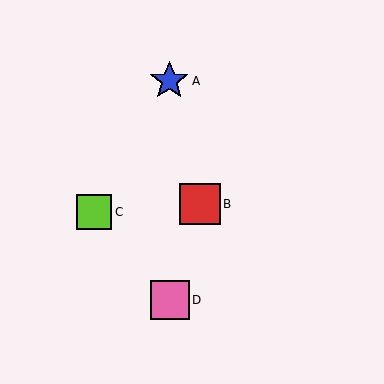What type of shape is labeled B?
Shape B is a red square.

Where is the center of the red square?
The center of the red square is at (200, 204).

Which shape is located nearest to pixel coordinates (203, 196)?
The red square (labeled B) at (200, 204) is nearest to that location.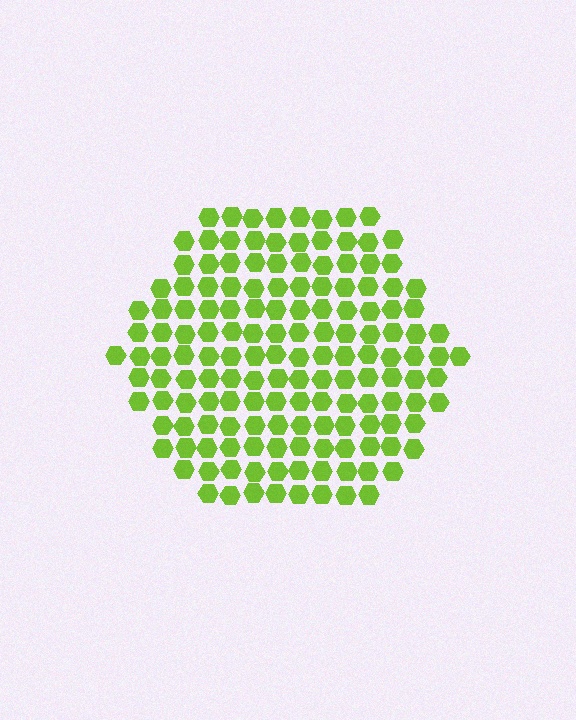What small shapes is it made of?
It is made of small hexagons.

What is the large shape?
The large shape is a hexagon.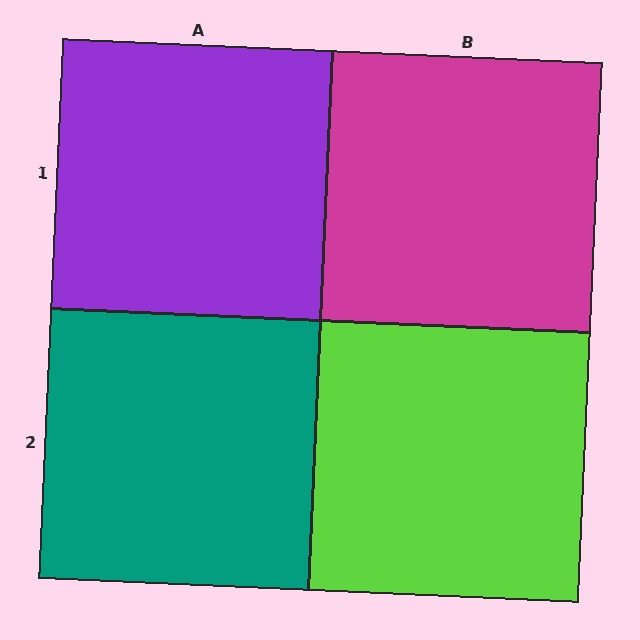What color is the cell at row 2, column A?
Teal.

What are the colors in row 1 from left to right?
Purple, magenta.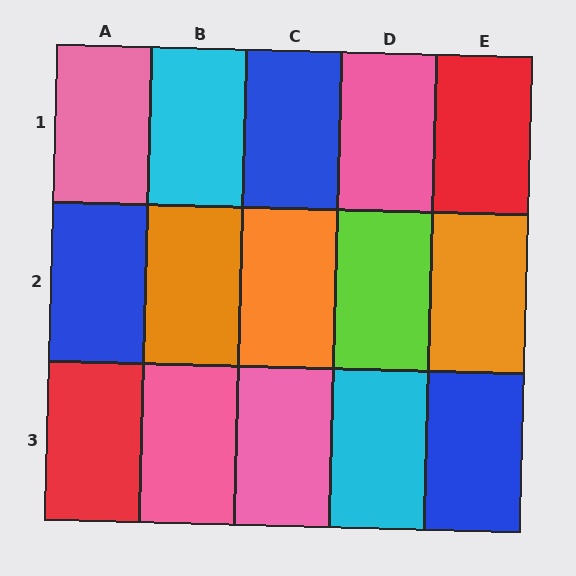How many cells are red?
2 cells are red.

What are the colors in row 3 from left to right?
Red, pink, pink, cyan, blue.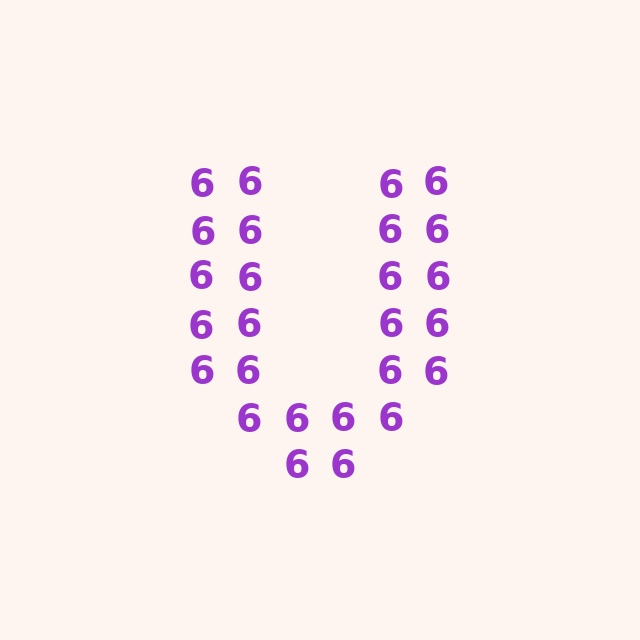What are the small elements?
The small elements are digit 6's.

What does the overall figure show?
The overall figure shows the letter U.